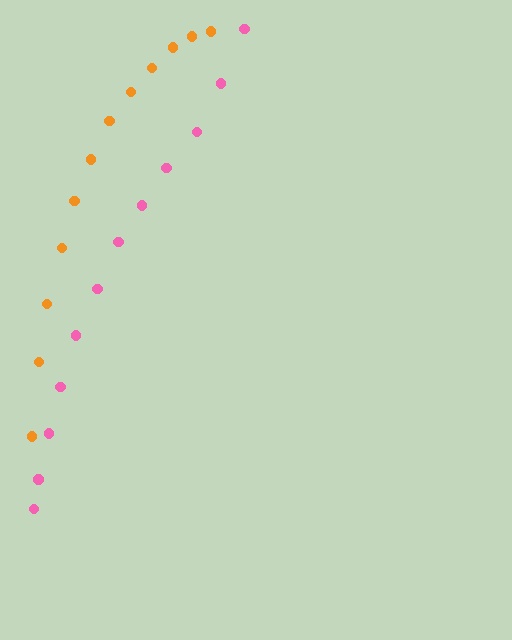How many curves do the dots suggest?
There are 2 distinct paths.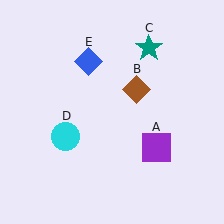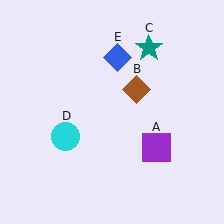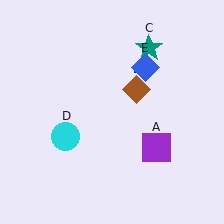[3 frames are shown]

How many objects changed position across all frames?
1 object changed position: blue diamond (object E).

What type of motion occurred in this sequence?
The blue diamond (object E) rotated clockwise around the center of the scene.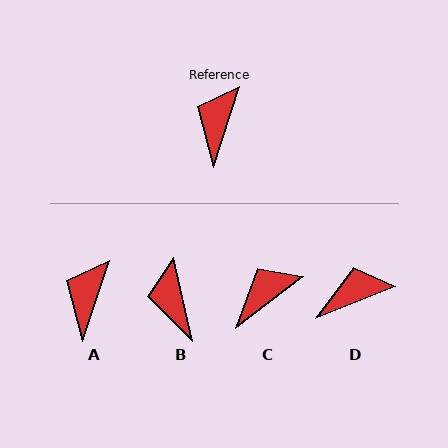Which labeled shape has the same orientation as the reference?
A.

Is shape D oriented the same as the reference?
No, it is off by about 51 degrees.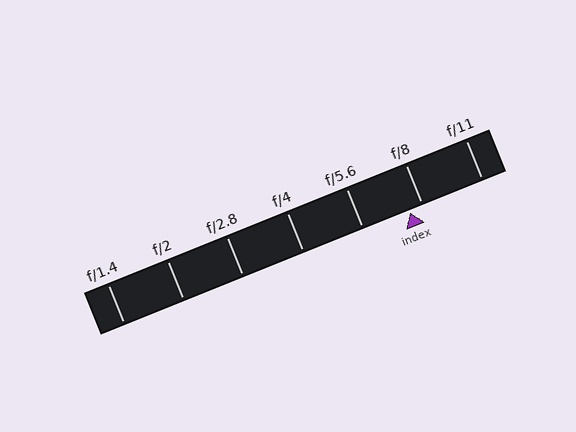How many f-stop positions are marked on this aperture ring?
There are 7 f-stop positions marked.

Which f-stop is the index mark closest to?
The index mark is closest to f/8.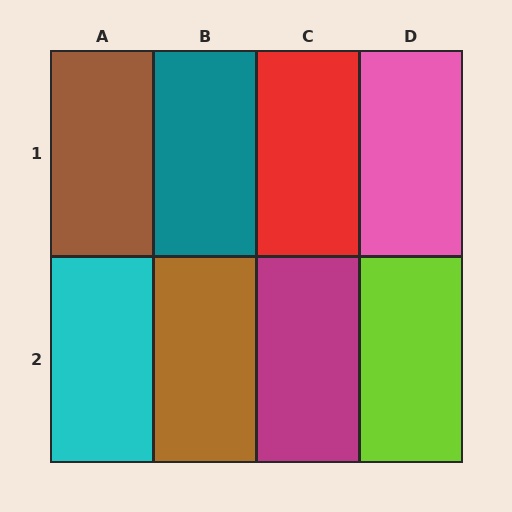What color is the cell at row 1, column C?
Red.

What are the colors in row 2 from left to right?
Cyan, brown, magenta, lime.